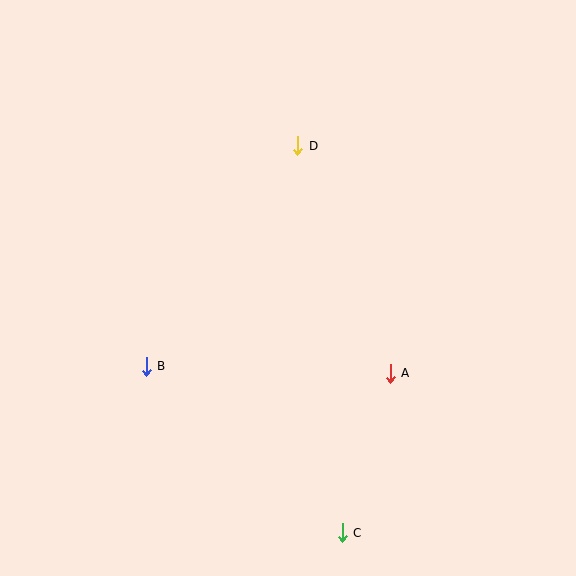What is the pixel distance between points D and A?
The distance between D and A is 246 pixels.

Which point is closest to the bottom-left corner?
Point B is closest to the bottom-left corner.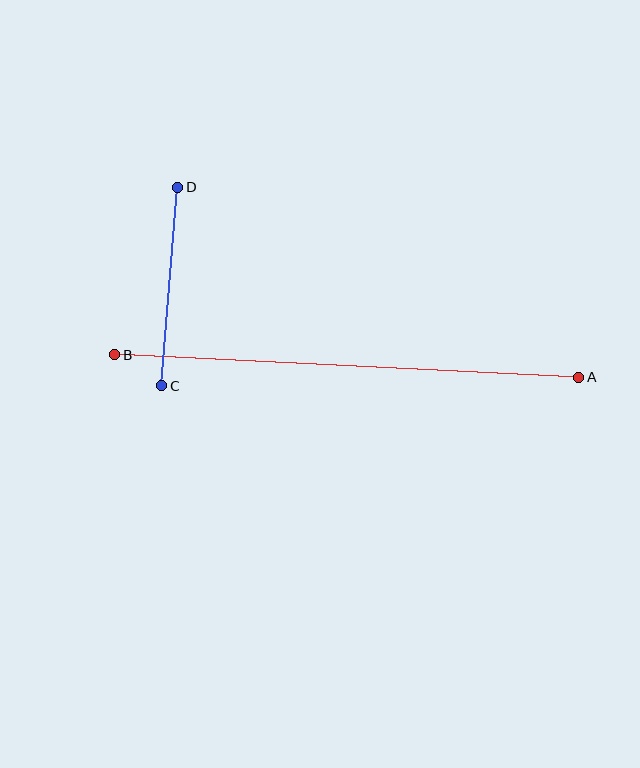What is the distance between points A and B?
The distance is approximately 465 pixels.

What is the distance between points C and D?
The distance is approximately 199 pixels.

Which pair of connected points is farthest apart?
Points A and B are farthest apart.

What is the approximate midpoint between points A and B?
The midpoint is at approximately (347, 366) pixels.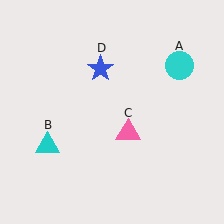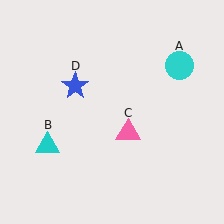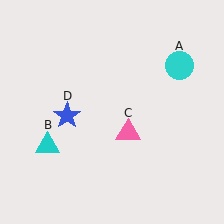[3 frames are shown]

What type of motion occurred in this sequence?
The blue star (object D) rotated counterclockwise around the center of the scene.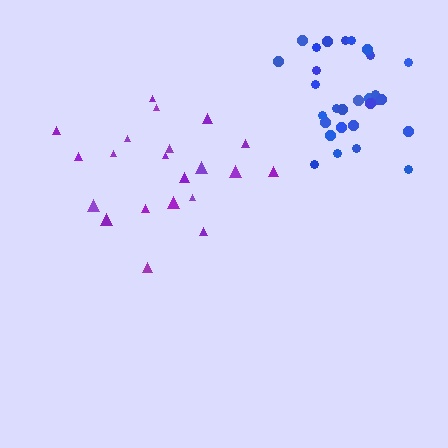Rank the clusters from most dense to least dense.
blue, purple.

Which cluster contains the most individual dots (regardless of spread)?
Blue (30).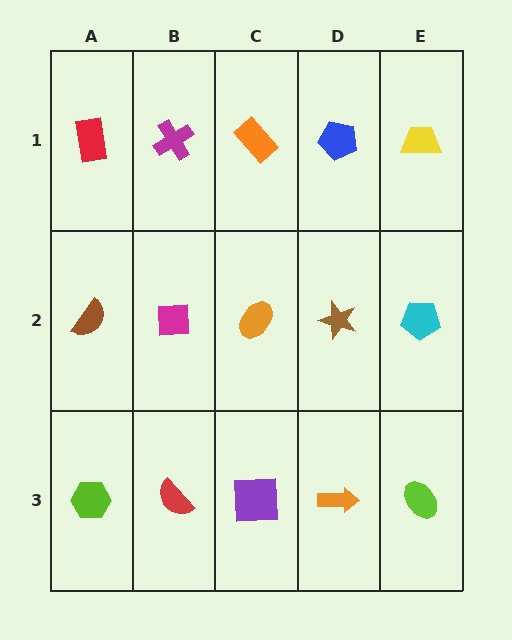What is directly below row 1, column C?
An orange ellipse.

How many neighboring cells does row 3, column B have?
3.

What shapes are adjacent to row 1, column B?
A magenta square (row 2, column B), a red rectangle (row 1, column A), an orange rectangle (row 1, column C).